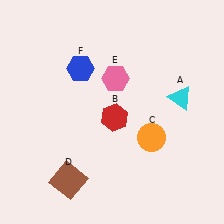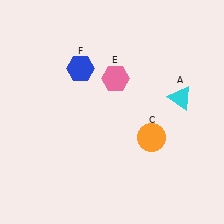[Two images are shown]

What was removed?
The brown square (D), the red hexagon (B) were removed in Image 2.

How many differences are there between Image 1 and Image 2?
There are 2 differences between the two images.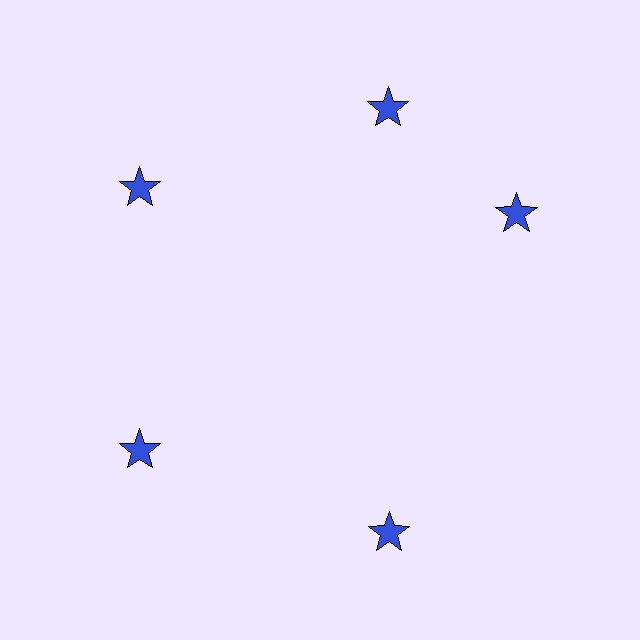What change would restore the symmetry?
The symmetry would be restored by rotating it back into even spacing with its neighbors so that all 5 stars sit at equal angles and equal distance from the center.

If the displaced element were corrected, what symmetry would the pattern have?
It would have 5-fold rotational symmetry — the pattern would map onto itself every 72 degrees.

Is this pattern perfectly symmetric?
No. The 5 blue stars are arranged in a ring, but one element near the 3 o'clock position is rotated out of alignment along the ring, breaking the 5-fold rotational symmetry.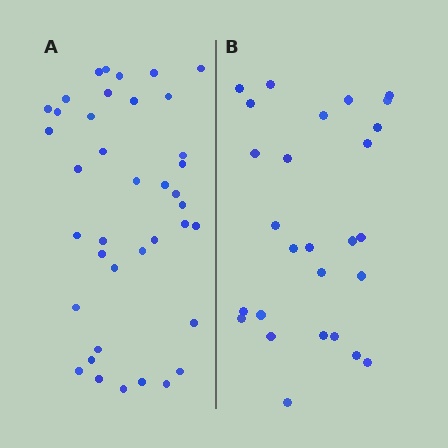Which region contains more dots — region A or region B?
Region A (the left region) has more dots.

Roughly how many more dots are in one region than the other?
Region A has roughly 12 or so more dots than region B.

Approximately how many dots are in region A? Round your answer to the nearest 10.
About 40 dots. (The exact count is 39, which rounds to 40.)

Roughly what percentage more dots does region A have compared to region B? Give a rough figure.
About 45% more.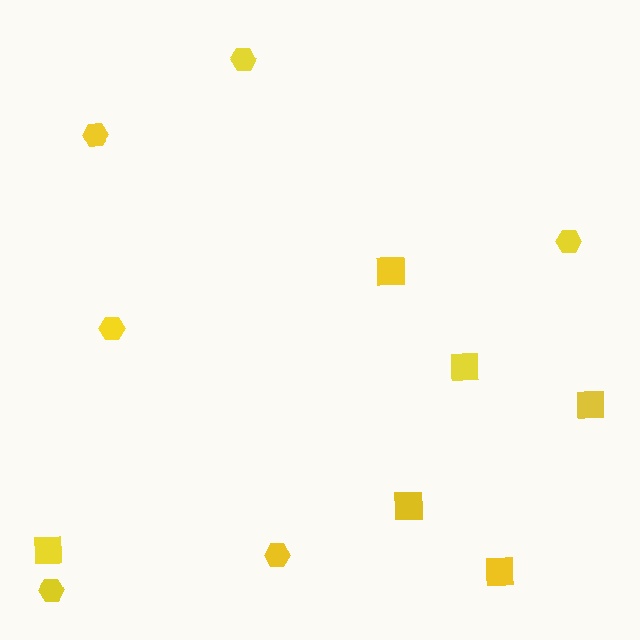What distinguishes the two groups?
There are 2 groups: one group of hexagons (6) and one group of squares (6).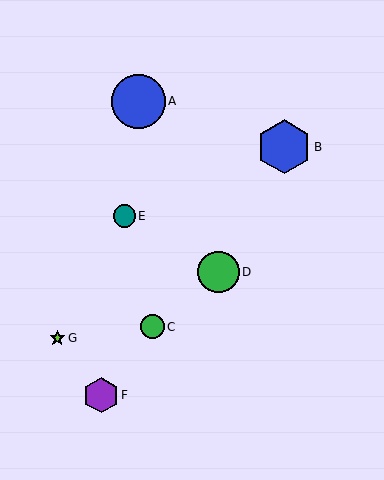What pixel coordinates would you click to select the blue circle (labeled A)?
Click at (138, 101) to select the blue circle A.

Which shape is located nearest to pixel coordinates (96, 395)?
The purple hexagon (labeled F) at (101, 395) is nearest to that location.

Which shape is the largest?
The blue hexagon (labeled B) is the largest.